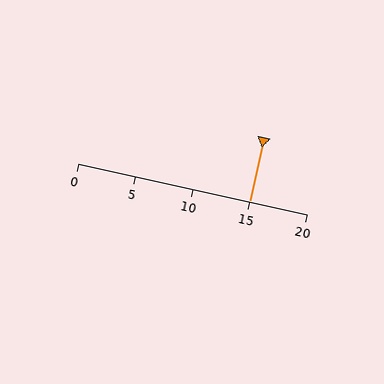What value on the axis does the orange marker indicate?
The marker indicates approximately 15.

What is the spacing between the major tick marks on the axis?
The major ticks are spaced 5 apart.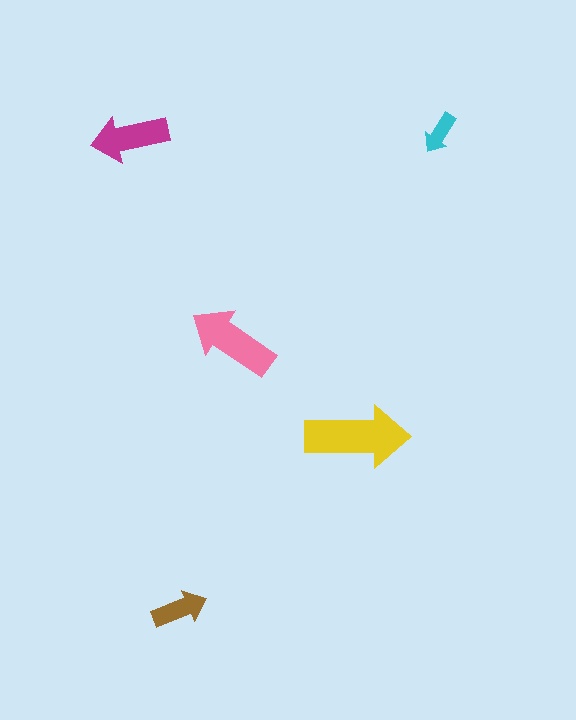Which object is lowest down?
The brown arrow is bottommost.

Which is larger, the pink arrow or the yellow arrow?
The yellow one.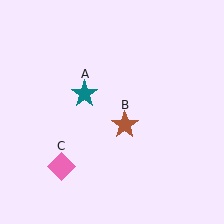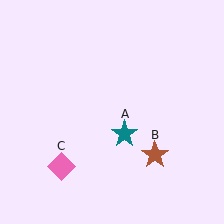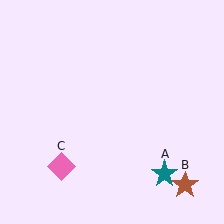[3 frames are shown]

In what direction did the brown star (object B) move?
The brown star (object B) moved down and to the right.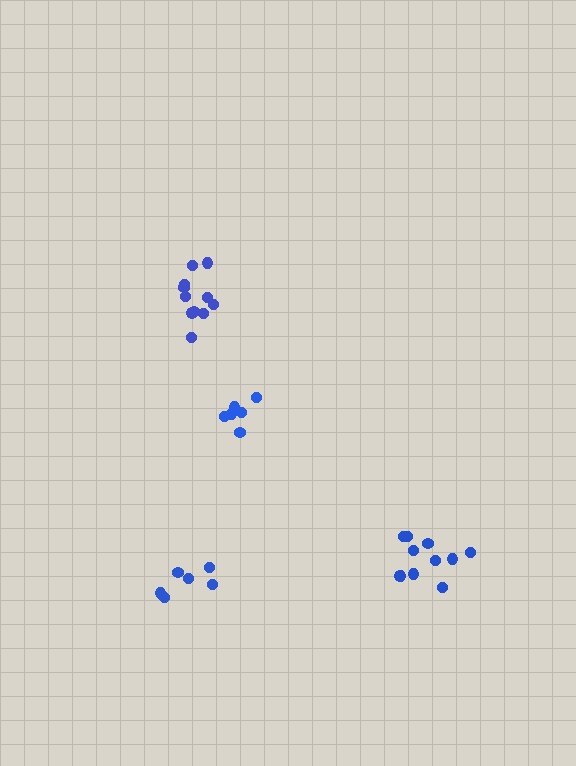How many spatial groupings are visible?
There are 4 spatial groupings.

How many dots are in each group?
Group 1: 11 dots, Group 2: 6 dots, Group 3: 11 dots, Group 4: 6 dots (34 total).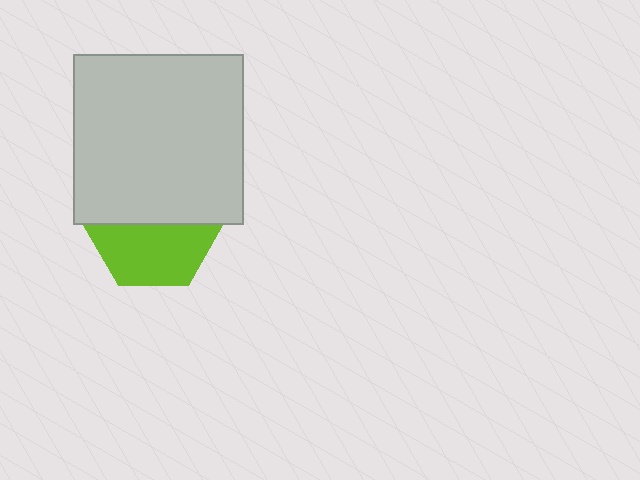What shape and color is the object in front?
The object in front is a light gray square.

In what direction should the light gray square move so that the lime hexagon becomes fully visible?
The light gray square should move up. That is the shortest direction to clear the overlap and leave the lime hexagon fully visible.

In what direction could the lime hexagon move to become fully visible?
The lime hexagon could move down. That would shift it out from behind the light gray square entirely.